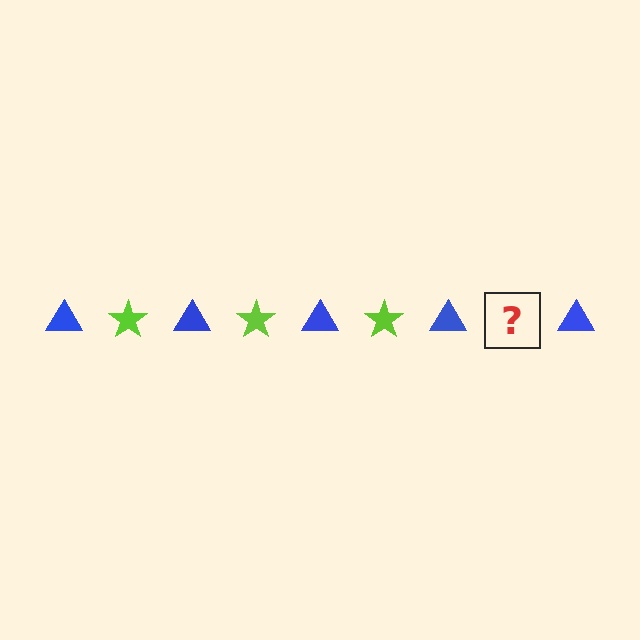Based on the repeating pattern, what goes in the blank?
The blank should be a lime star.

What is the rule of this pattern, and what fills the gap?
The rule is that the pattern alternates between blue triangle and lime star. The gap should be filled with a lime star.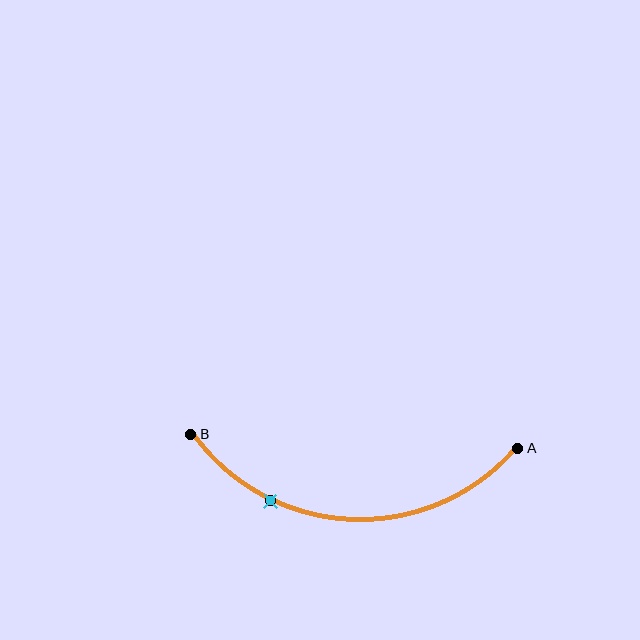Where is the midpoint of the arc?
The arc midpoint is the point on the curve farthest from the straight line joining A and B. It sits below that line.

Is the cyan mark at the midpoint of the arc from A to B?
No. The cyan mark lies on the arc but is closer to endpoint B. The arc midpoint would be at the point on the curve equidistant along the arc from both A and B.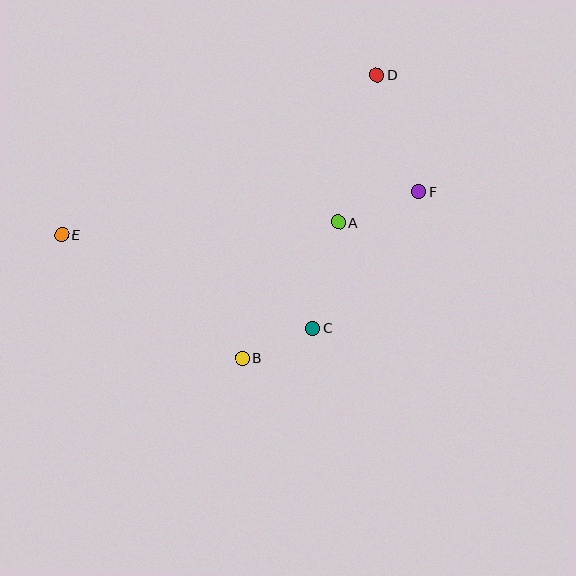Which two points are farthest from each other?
Points E and F are farthest from each other.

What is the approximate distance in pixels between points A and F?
The distance between A and F is approximately 86 pixels.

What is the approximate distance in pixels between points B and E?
The distance between B and E is approximately 219 pixels.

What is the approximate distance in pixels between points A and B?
The distance between A and B is approximately 166 pixels.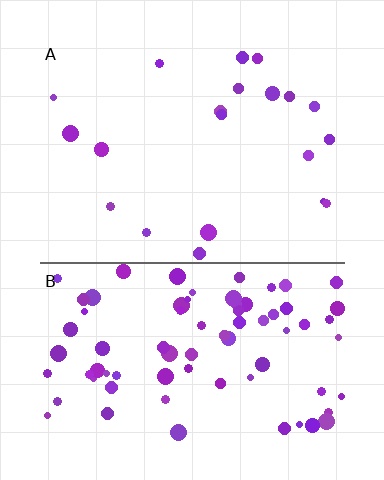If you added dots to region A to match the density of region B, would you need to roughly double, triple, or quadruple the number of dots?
Approximately quadruple.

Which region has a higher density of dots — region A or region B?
B (the bottom).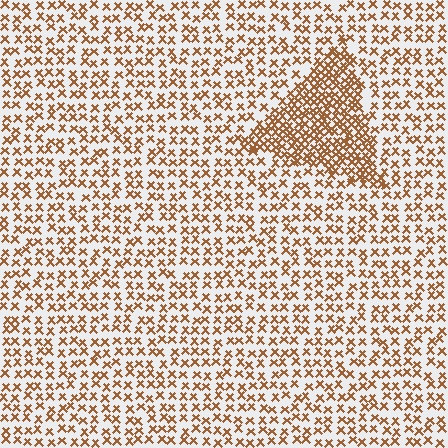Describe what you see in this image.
The image contains small brown elements arranged at two different densities. A triangle-shaped region is visible where the elements are more densely packed than the surrounding area.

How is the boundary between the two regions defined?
The boundary is defined by a change in element density (approximately 2.2x ratio). All elements are the same color, size, and shape.